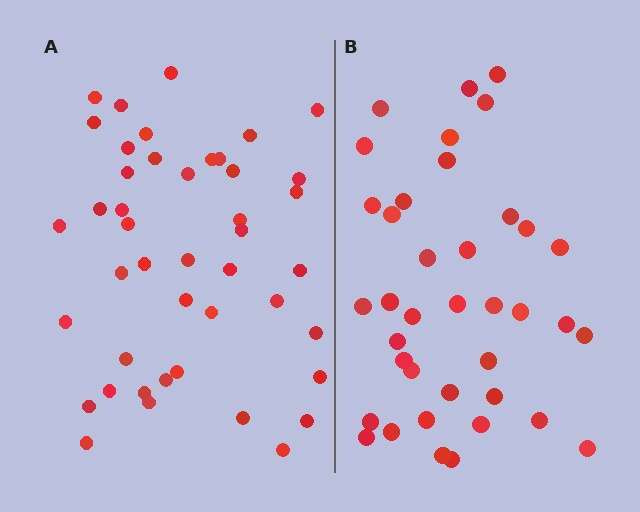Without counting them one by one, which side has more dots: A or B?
Region A (the left region) has more dots.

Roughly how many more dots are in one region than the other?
Region A has about 6 more dots than region B.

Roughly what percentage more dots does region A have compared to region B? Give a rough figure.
About 15% more.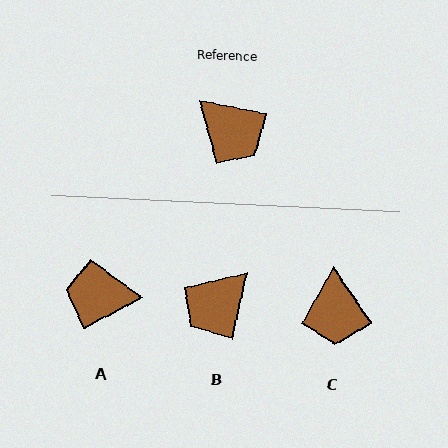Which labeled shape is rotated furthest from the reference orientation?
A, about 141 degrees away.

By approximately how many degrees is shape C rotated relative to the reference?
Approximately 44 degrees clockwise.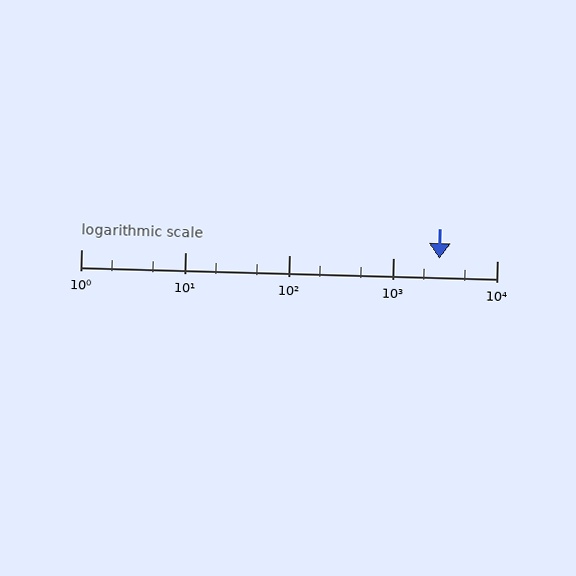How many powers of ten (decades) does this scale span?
The scale spans 4 decades, from 1 to 10000.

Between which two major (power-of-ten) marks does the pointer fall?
The pointer is between 1000 and 10000.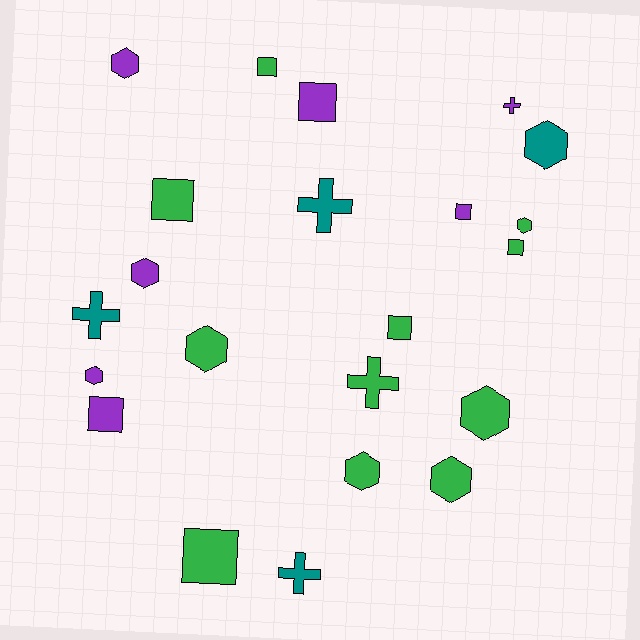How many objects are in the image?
There are 22 objects.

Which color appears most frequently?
Green, with 11 objects.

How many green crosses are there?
There is 1 green cross.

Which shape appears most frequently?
Hexagon, with 9 objects.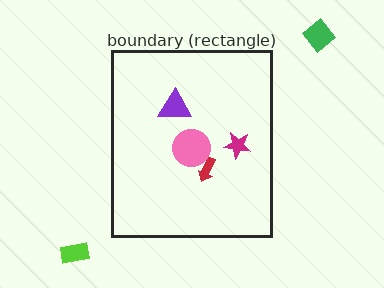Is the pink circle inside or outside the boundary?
Inside.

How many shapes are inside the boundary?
4 inside, 2 outside.